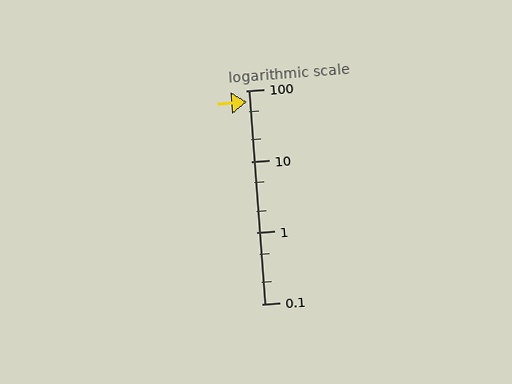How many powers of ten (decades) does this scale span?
The scale spans 3 decades, from 0.1 to 100.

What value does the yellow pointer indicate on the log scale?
The pointer indicates approximately 70.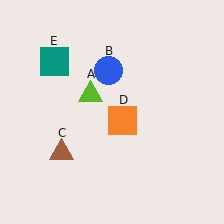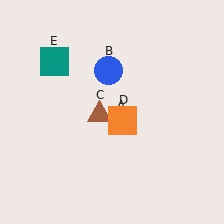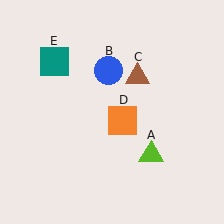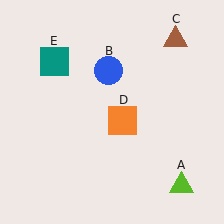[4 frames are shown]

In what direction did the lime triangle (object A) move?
The lime triangle (object A) moved down and to the right.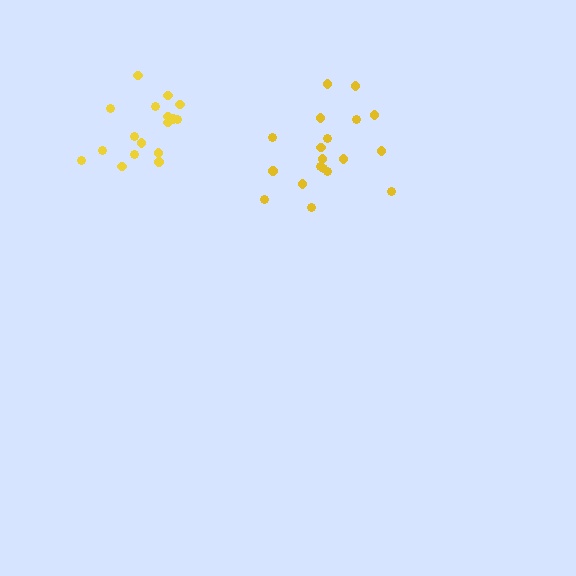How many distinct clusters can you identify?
There are 2 distinct clusters.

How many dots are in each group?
Group 1: 17 dots, Group 2: 19 dots (36 total).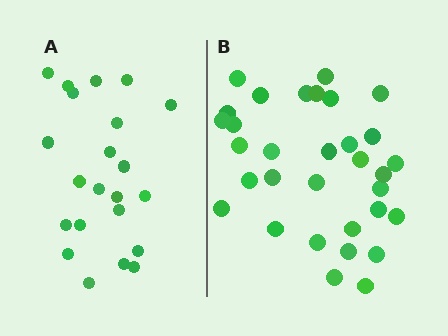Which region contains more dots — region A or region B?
Region B (the right region) has more dots.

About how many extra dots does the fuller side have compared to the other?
Region B has roughly 10 or so more dots than region A.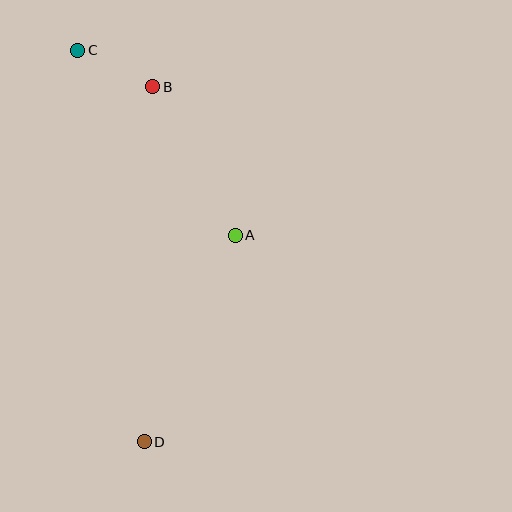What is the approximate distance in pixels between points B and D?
The distance between B and D is approximately 355 pixels.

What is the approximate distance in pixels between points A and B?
The distance between A and B is approximately 170 pixels.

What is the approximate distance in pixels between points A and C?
The distance between A and C is approximately 243 pixels.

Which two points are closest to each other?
Points B and C are closest to each other.